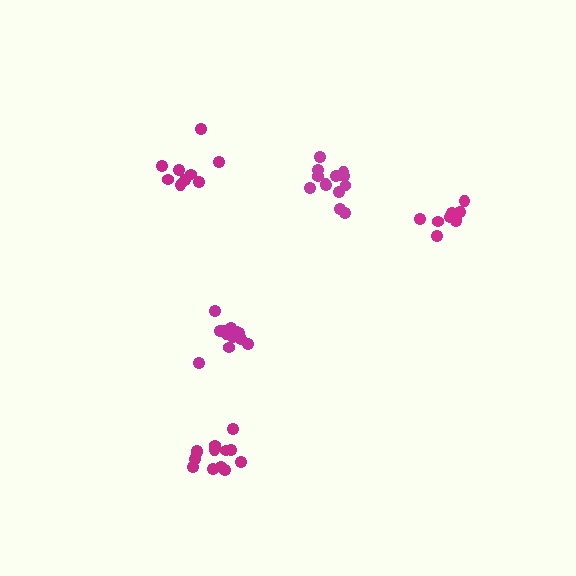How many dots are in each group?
Group 1: 14 dots, Group 2: 9 dots, Group 3: 9 dots, Group 4: 13 dots, Group 5: 13 dots (58 total).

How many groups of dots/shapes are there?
There are 5 groups.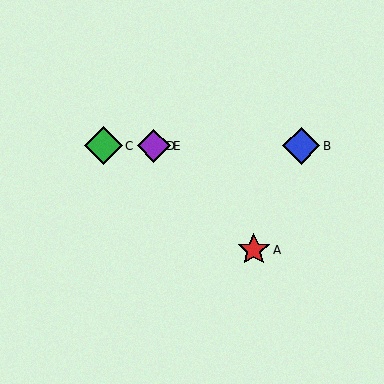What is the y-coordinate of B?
Object B is at y≈146.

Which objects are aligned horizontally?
Objects B, C, D, E are aligned horizontally.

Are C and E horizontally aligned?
Yes, both are at y≈146.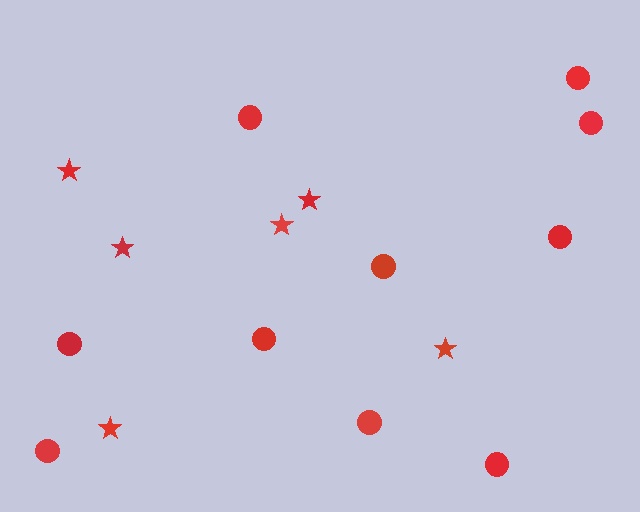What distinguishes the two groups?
There are 2 groups: one group of circles (10) and one group of stars (6).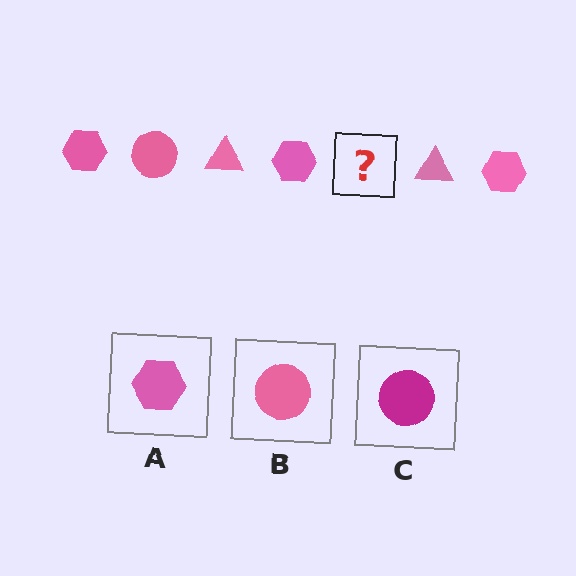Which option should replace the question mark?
Option B.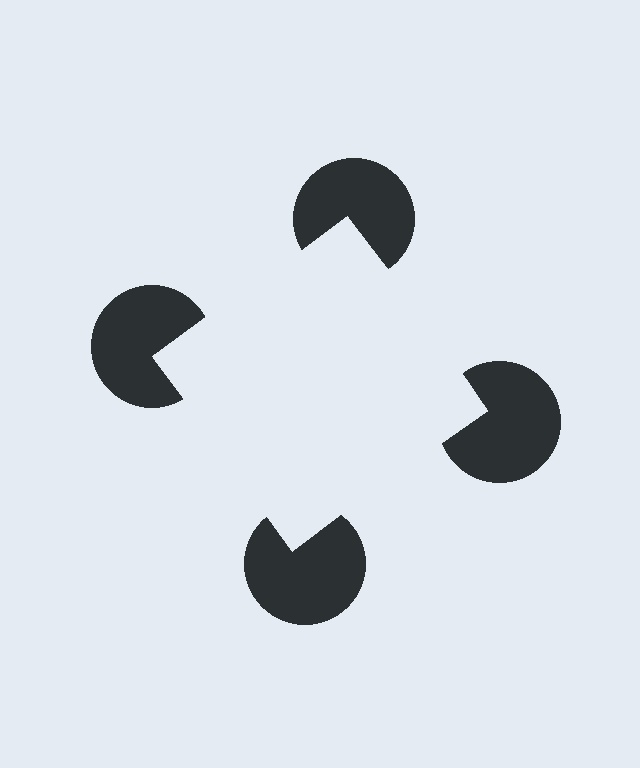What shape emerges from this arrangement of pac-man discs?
An illusory square — its edges are inferred from the aligned wedge cuts in the pac-man discs, not physically drawn.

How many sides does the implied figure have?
4 sides.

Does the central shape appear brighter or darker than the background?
It typically appears slightly brighter than the background, even though no actual brightness change is drawn.